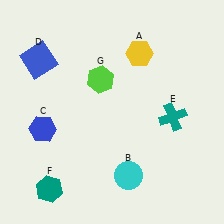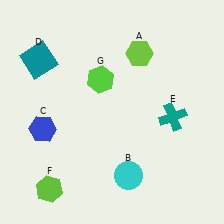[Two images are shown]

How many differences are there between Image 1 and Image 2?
There are 3 differences between the two images.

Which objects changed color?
A changed from yellow to lime. D changed from blue to teal. F changed from teal to lime.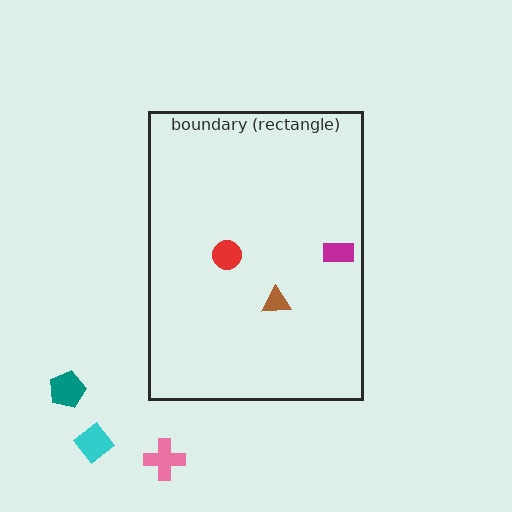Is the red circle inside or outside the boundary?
Inside.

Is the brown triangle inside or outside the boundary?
Inside.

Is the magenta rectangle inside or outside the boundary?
Inside.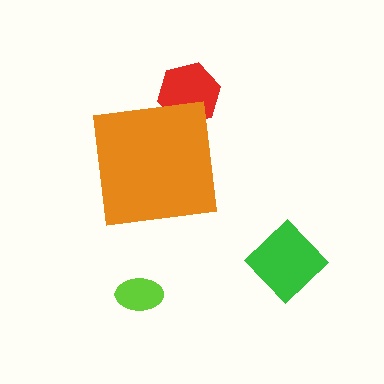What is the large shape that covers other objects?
An orange square.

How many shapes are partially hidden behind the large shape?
1 shape is partially hidden.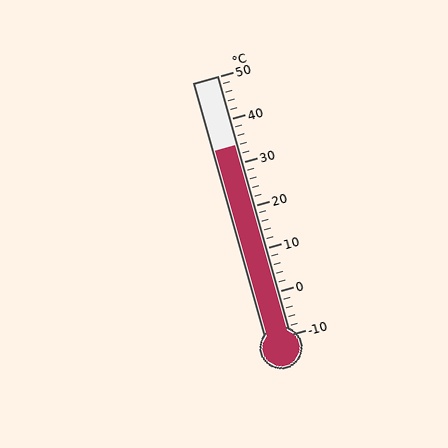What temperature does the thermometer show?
The thermometer shows approximately 34°C.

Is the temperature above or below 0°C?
The temperature is above 0°C.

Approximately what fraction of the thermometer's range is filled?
The thermometer is filled to approximately 75% of its range.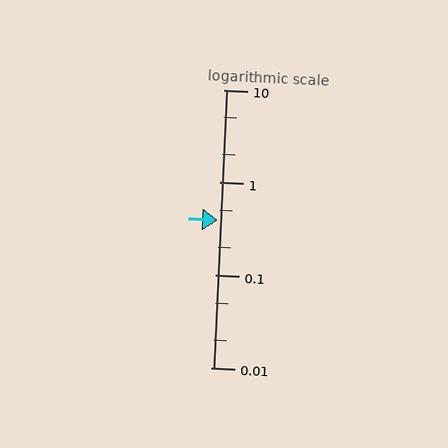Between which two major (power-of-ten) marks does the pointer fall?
The pointer is between 0.1 and 1.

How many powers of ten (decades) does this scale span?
The scale spans 3 decades, from 0.01 to 10.